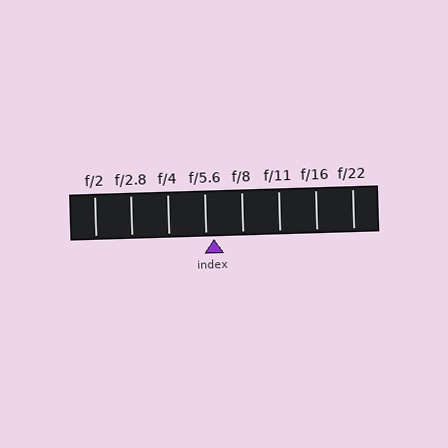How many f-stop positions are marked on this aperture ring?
There are 8 f-stop positions marked.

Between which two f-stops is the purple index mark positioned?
The index mark is between f/5.6 and f/8.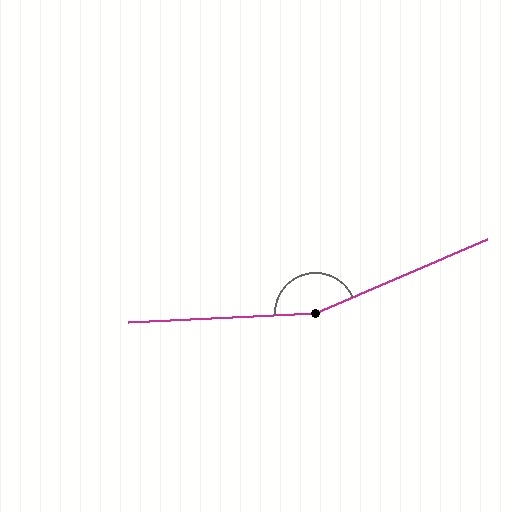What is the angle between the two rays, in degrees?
Approximately 159 degrees.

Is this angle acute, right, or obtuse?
It is obtuse.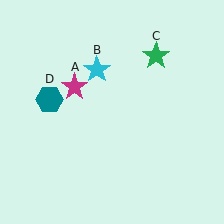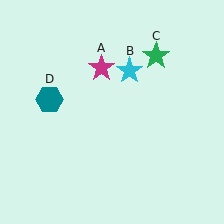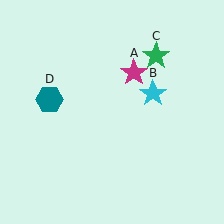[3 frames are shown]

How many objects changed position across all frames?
2 objects changed position: magenta star (object A), cyan star (object B).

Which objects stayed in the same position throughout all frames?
Green star (object C) and teal hexagon (object D) remained stationary.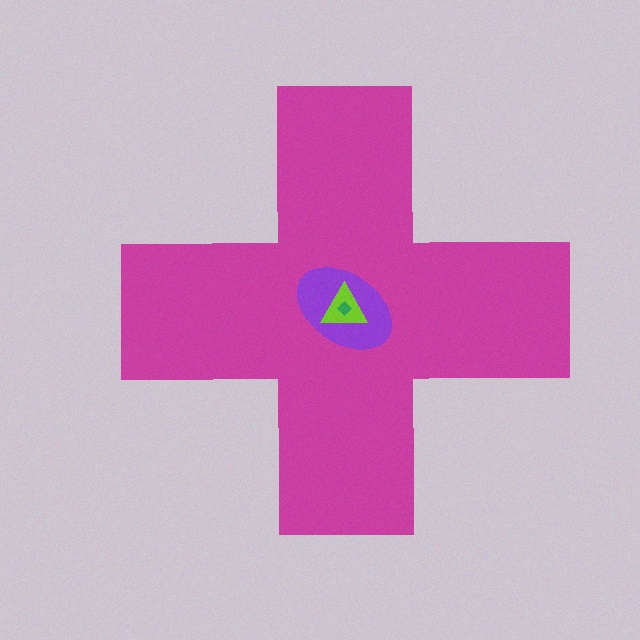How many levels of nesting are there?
4.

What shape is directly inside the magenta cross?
The purple ellipse.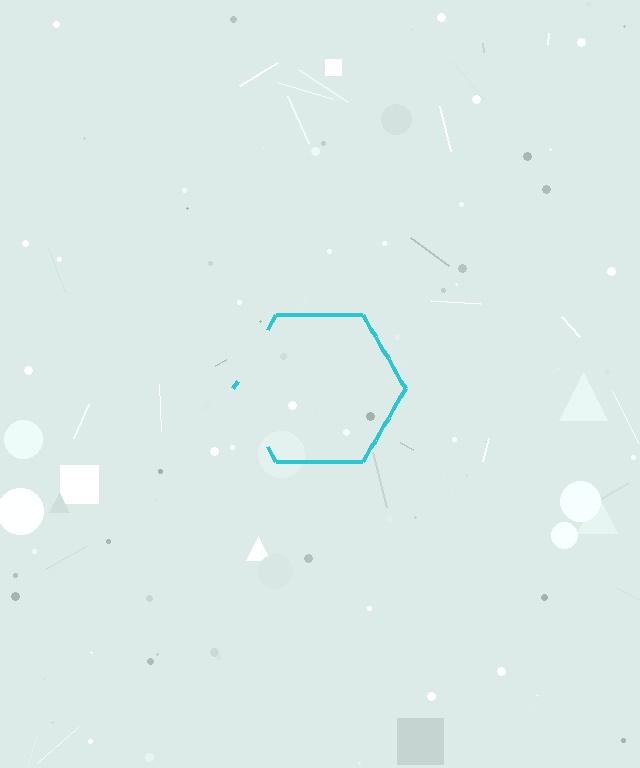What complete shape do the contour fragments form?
The contour fragments form a hexagon.